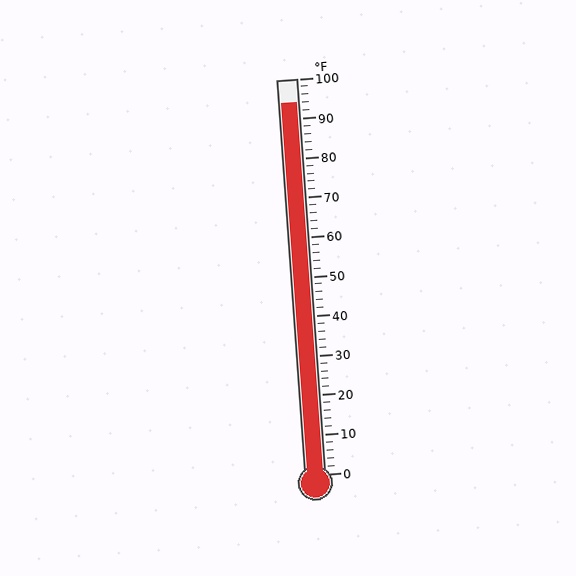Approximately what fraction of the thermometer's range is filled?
The thermometer is filled to approximately 95% of its range.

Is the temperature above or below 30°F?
The temperature is above 30°F.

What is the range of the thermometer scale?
The thermometer scale ranges from 0°F to 100°F.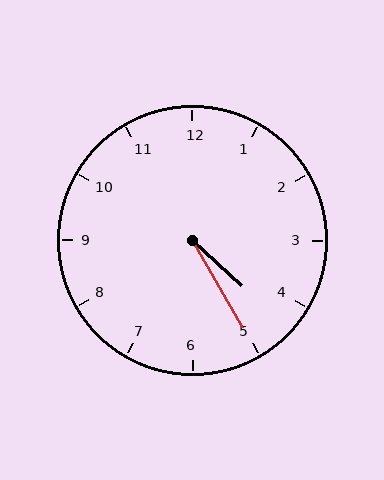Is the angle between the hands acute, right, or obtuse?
It is acute.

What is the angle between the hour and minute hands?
Approximately 18 degrees.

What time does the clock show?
4:25.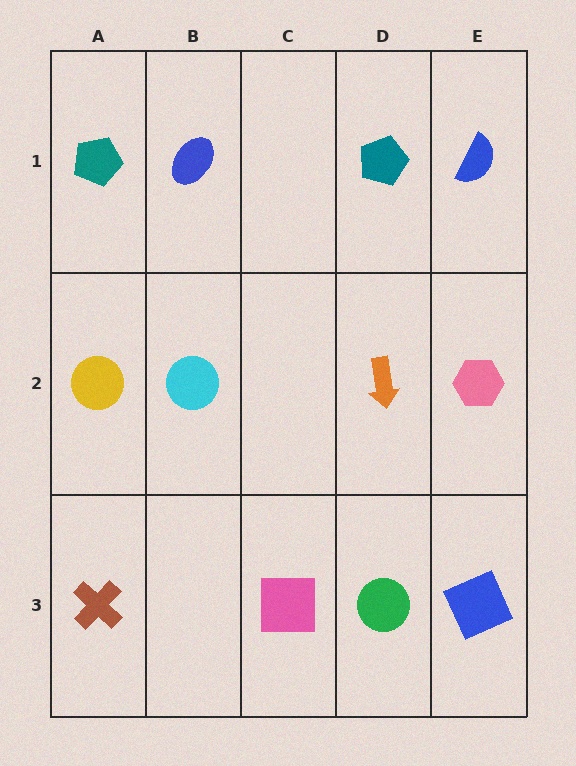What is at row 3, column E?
A blue square.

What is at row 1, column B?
A blue ellipse.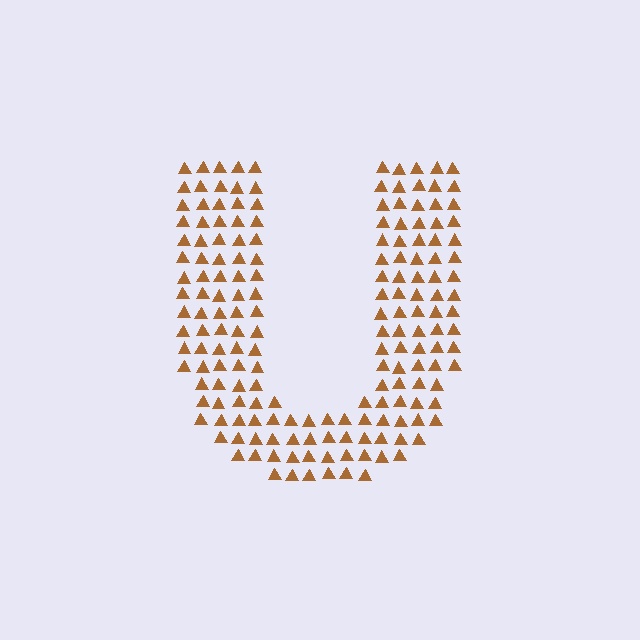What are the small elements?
The small elements are triangles.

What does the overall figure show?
The overall figure shows the letter U.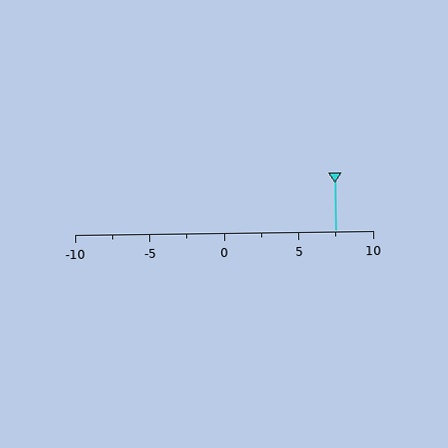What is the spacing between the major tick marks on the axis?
The major ticks are spaced 5 apart.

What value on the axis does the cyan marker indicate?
The marker indicates approximately 7.5.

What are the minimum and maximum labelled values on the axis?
The axis runs from -10 to 10.